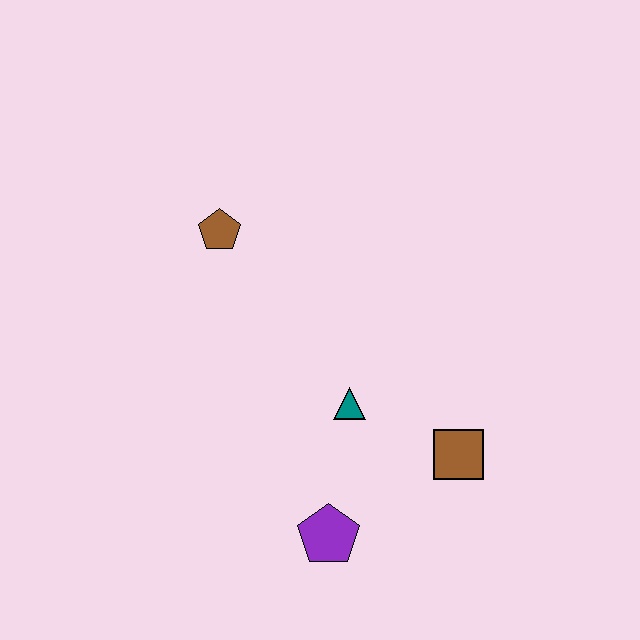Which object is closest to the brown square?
The teal triangle is closest to the brown square.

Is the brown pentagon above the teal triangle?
Yes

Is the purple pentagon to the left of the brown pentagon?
No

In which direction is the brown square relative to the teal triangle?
The brown square is to the right of the teal triangle.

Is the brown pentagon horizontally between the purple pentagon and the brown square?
No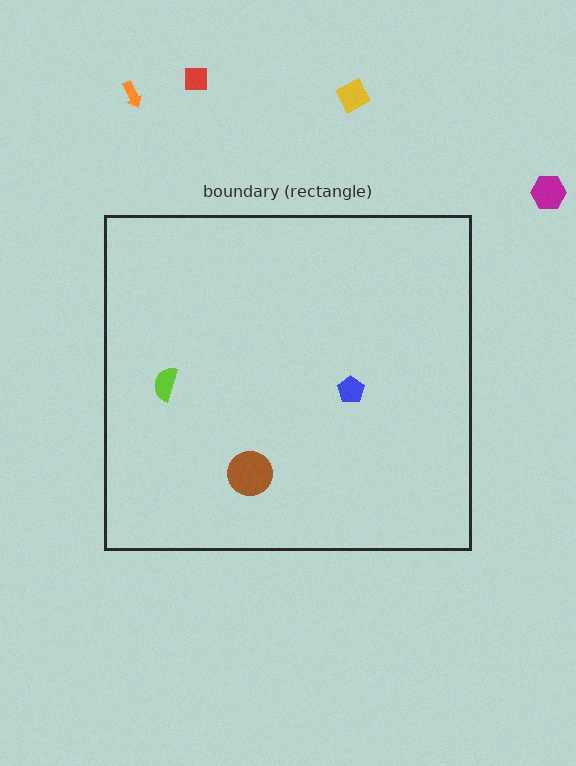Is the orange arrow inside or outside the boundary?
Outside.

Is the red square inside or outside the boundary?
Outside.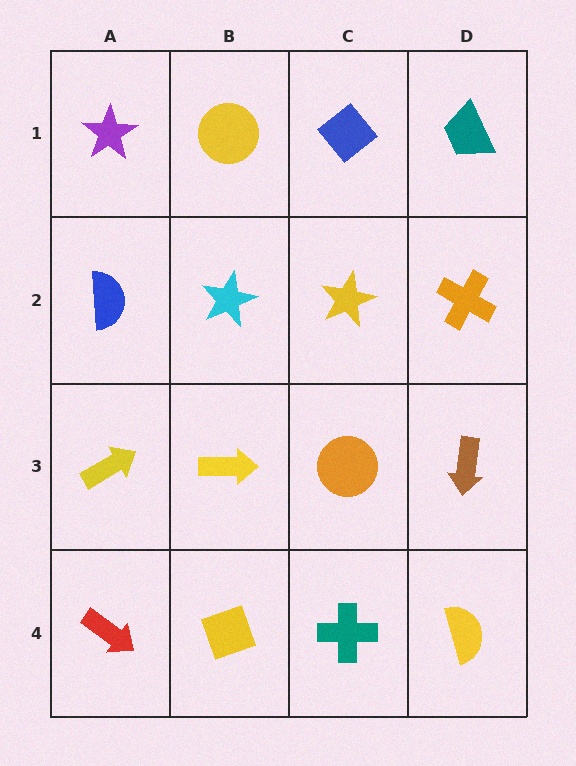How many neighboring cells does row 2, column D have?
3.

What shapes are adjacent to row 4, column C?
An orange circle (row 3, column C), a yellow diamond (row 4, column B), a yellow semicircle (row 4, column D).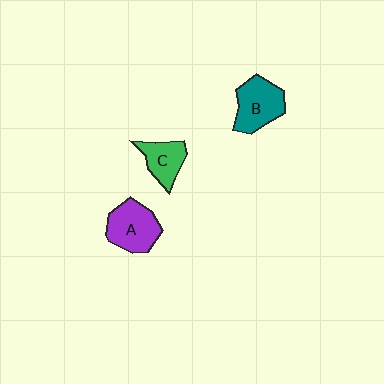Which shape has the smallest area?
Shape C (green).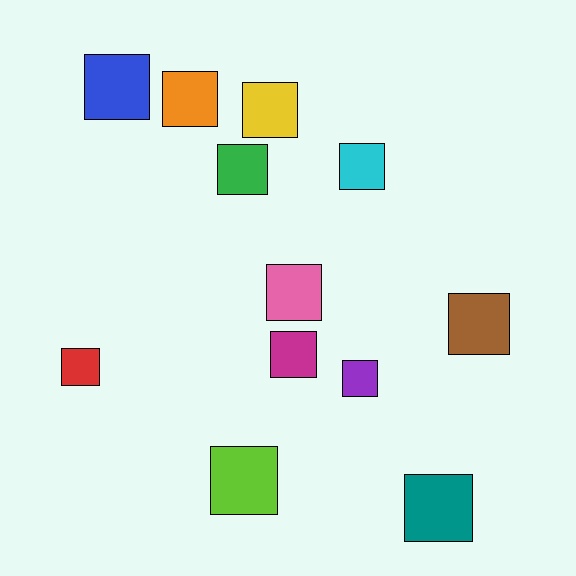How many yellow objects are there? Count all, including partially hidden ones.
There is 1 yellow object.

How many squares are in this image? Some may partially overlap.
There are 12 squares.